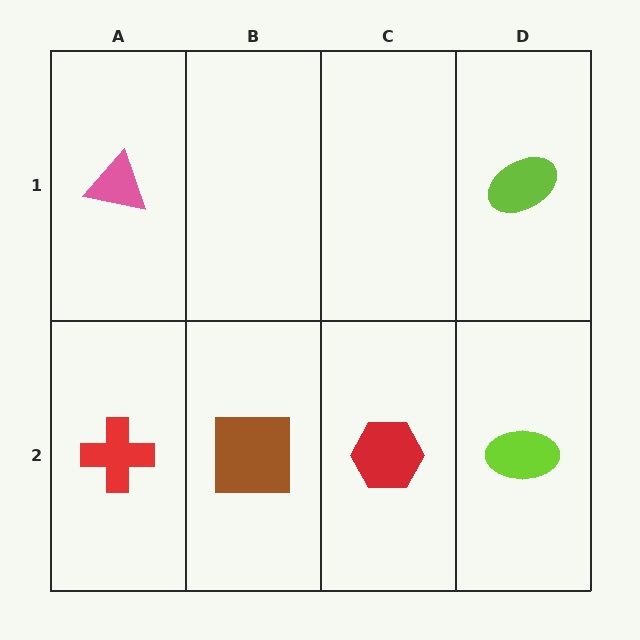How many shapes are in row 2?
4 shapes.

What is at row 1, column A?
A pink triangle.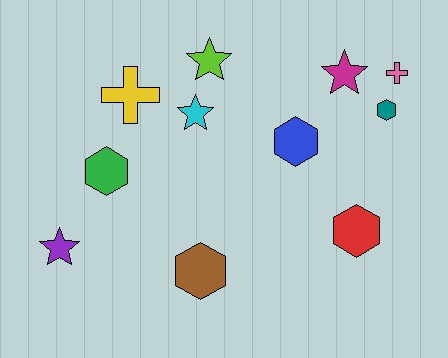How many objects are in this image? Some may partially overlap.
There are 11 objects.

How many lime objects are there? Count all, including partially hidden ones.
There is 1 lime object.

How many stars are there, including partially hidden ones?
There are 4 stars.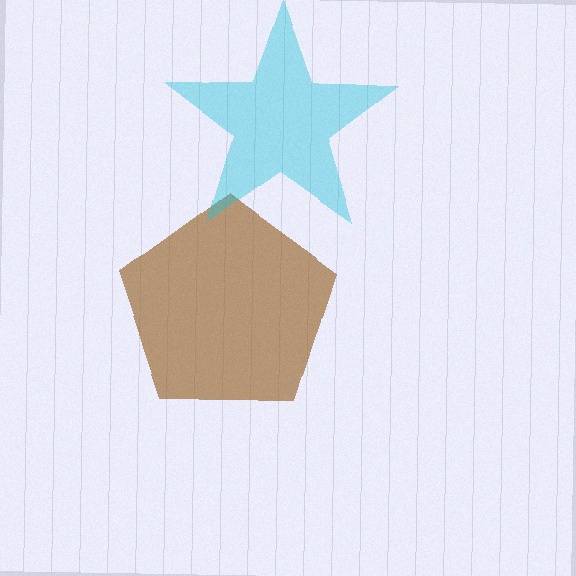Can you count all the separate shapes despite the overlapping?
Yes, there are 2 separate shapes.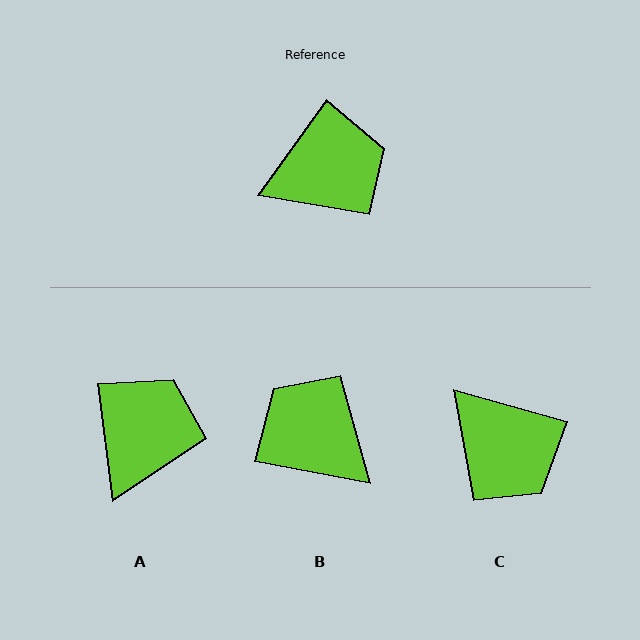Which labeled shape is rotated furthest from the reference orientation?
B, about 115 degrees away.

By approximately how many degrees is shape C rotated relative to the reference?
Approximately 70 degrees clockwise.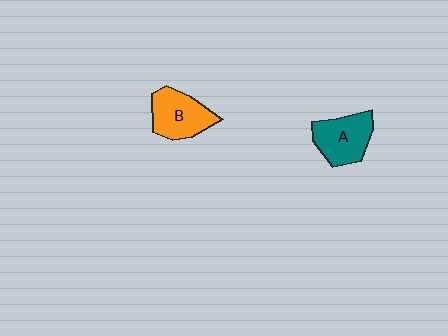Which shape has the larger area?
Shape B (orange).